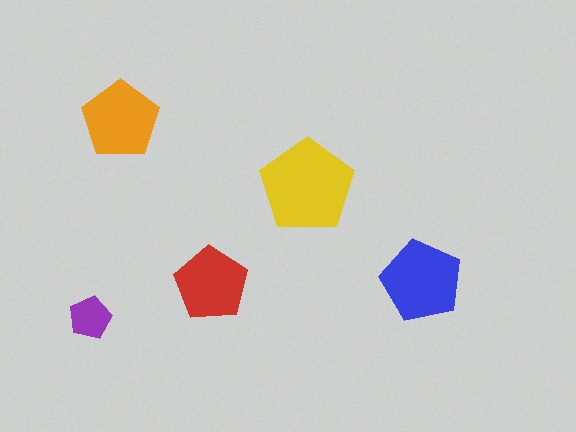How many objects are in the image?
There are 5 objects in the image.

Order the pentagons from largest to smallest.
the yellow one, the blue one, the orange one, the red one, the purple one.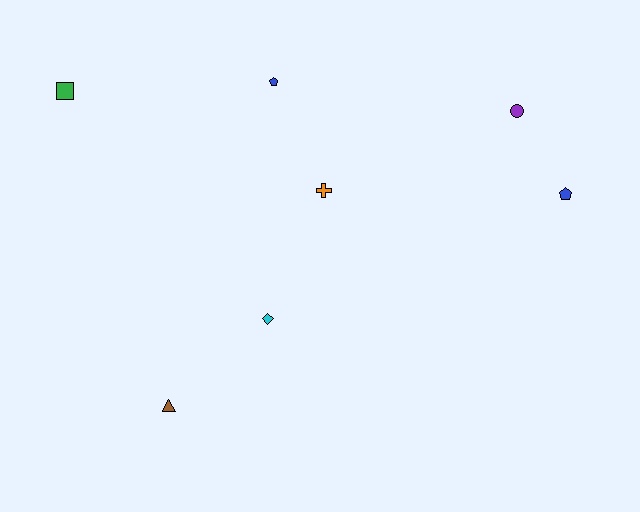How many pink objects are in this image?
There are no pink objects.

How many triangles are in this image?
There is 1 triangle.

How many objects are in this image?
There are 7 objects.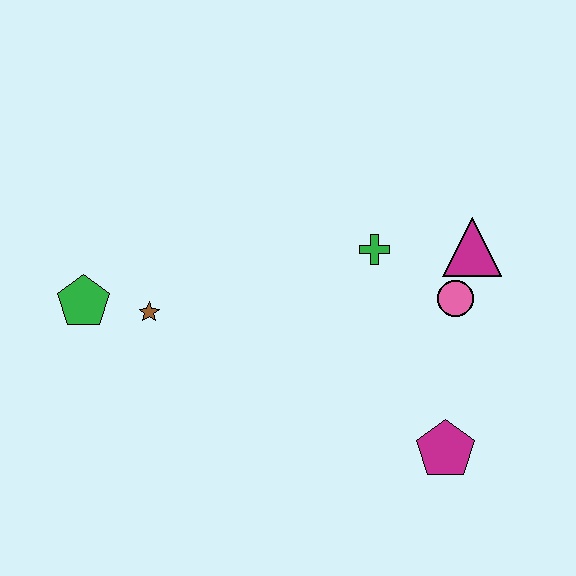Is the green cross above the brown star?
Yes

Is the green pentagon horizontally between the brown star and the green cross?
No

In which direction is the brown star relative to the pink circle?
The brown star is to the left of the pink circle.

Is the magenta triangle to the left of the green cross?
No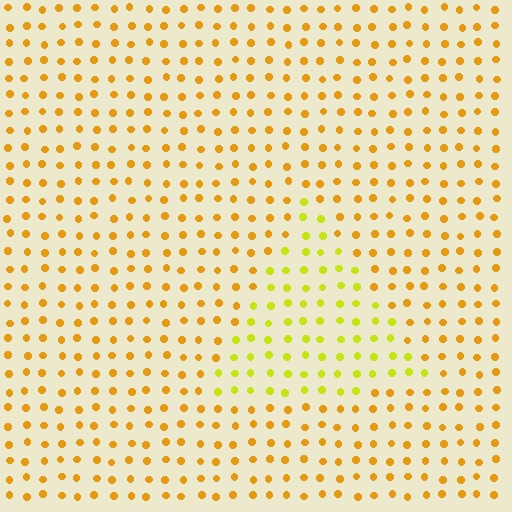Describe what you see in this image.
The image is filled with small orange elements in a uniform arrangement. A triangle-shaped region is visible where the elements are tinted to a slightly different hue, forming a subtle color boundary.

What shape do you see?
I see a triangle.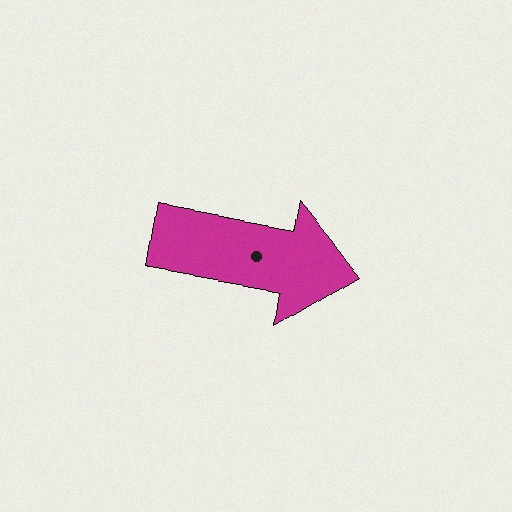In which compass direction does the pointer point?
East.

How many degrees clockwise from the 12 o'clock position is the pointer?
Approximately 100 degrees.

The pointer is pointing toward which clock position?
Roughly 3 o'clock.